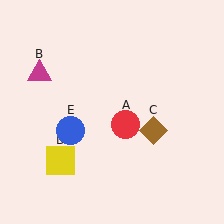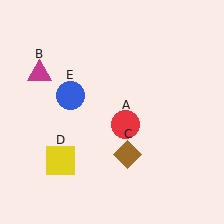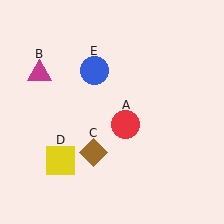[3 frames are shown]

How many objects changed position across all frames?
2 objects changed position: brown diamond (object C), blue circle (object E).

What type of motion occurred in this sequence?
The brown diamond (object C), blue circle (object E) rotated clockwise around the center of the scene.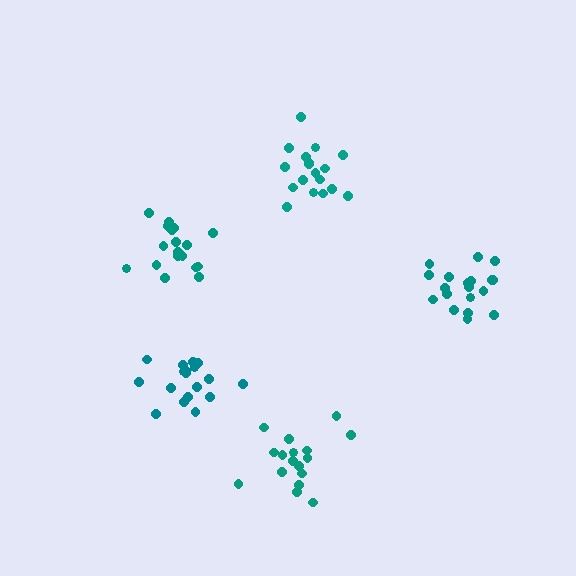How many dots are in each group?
Group 1: 19 dots, Group 2: 18 dots, Group 3: 19 dots, Group 4: 18 dots, Group 5: 17 dots (91 total).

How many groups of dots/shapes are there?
There are 5 groups.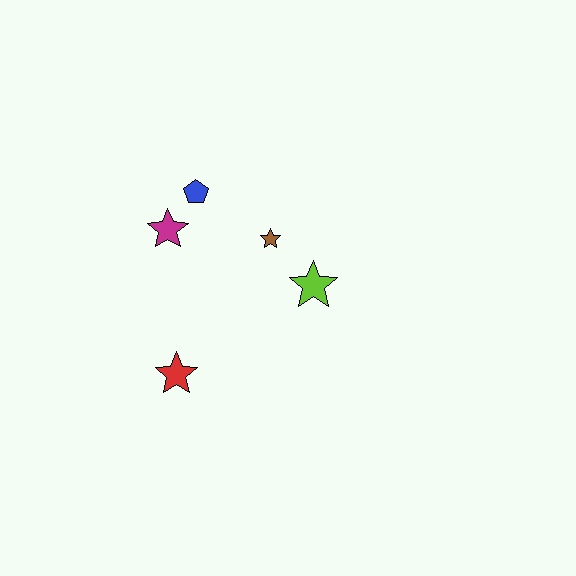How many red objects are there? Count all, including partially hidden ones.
There is 1 red object.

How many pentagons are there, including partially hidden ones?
There is 1 pentagon.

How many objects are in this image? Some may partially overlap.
There are 5 objects.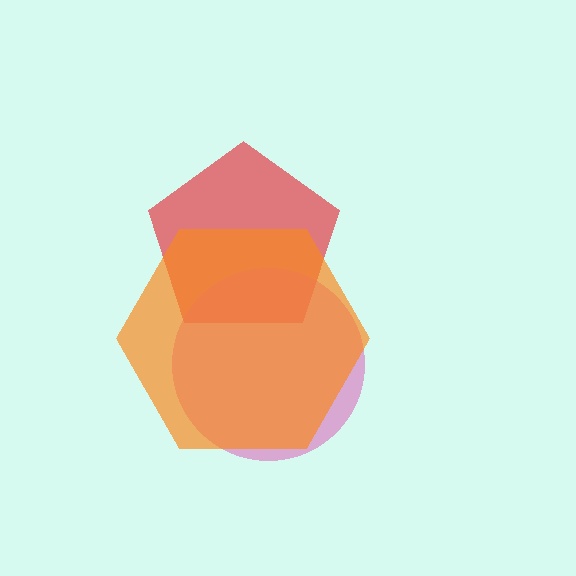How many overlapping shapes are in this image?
There are 3 overlapping shapes in the image.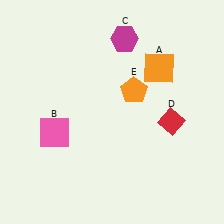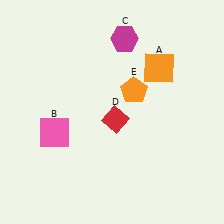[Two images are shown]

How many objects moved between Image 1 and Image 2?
1 object moved between the two images.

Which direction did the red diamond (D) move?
The red diamond (D) moved left.